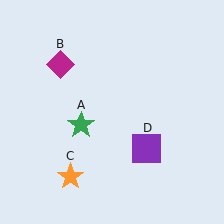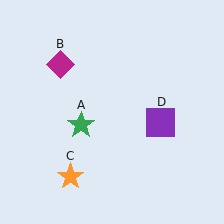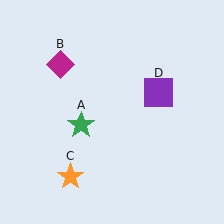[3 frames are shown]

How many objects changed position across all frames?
1 object changed position: purple square (object D).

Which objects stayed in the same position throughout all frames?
Green star (object A) and magenta diamond (object B) and orange star (object C) remained stationary.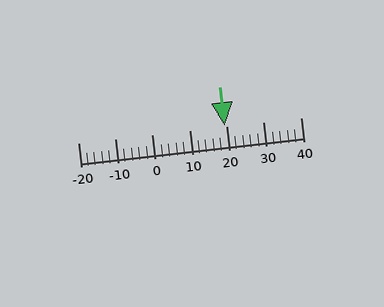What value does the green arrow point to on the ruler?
The green arrow points to approximately 19.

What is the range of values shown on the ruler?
The ruler shows values from -20 to 40.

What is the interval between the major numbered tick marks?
The major tick marks are spaced 10 units apart.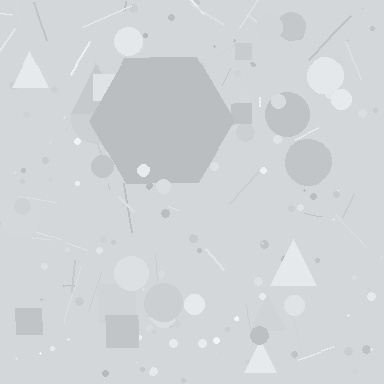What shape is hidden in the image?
A hexagon is hidden in the image.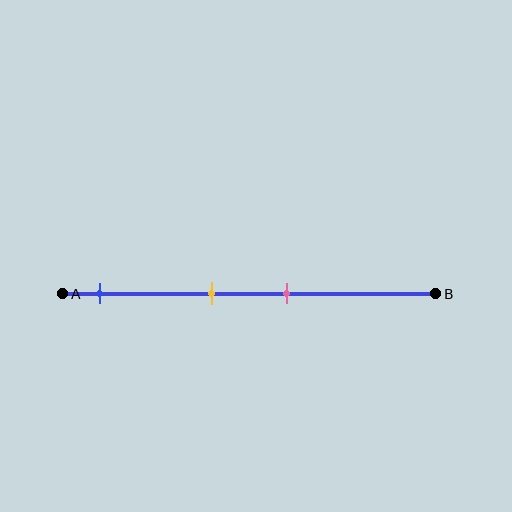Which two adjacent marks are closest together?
The yellow and pink marks are the closest adjacent pair.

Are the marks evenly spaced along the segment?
No, the marks are not evenly spaced.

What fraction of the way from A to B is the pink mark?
The pink mark is approximately 60% (0.6) of the way from A to B.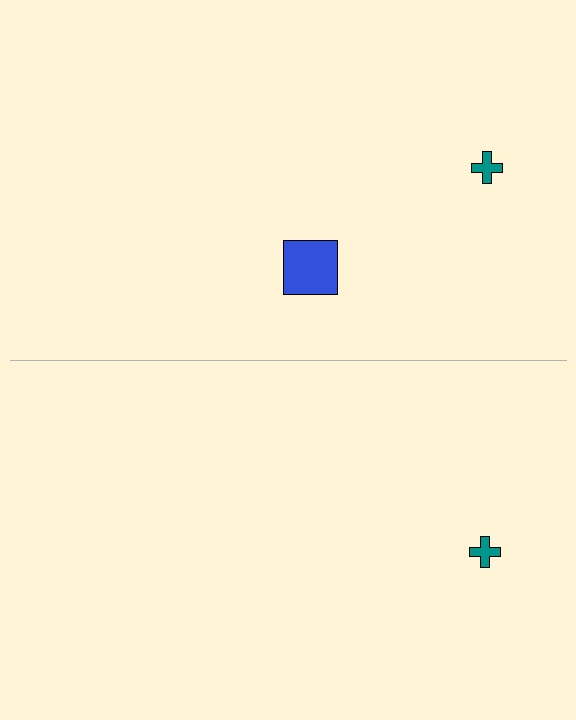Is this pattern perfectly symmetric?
No, the pattern is not perfectly symmetric. A blue square is missing from the bottom side.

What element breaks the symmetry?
A blue square is missing from the bottom side.